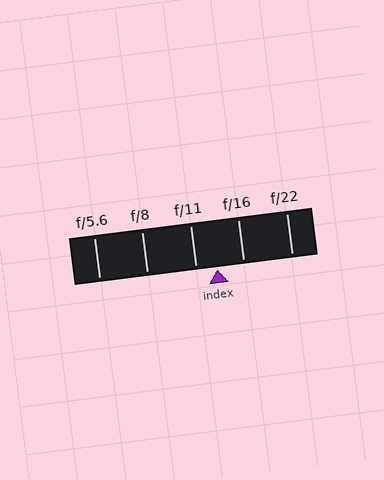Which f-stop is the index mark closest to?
The index mark is closest to f/11.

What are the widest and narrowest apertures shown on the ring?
The widest aperture shown is f/5.6 and the narrowest is f/22.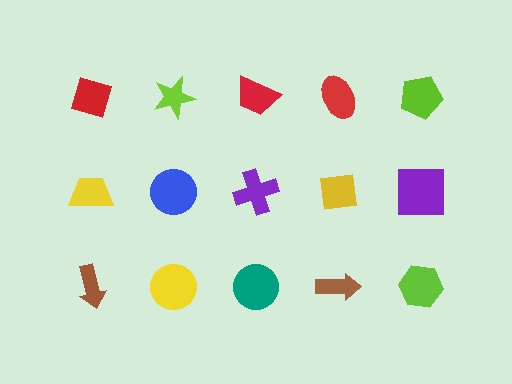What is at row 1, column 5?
A lime pentagon.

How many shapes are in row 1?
5 shapes.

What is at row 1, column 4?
A red ellipse.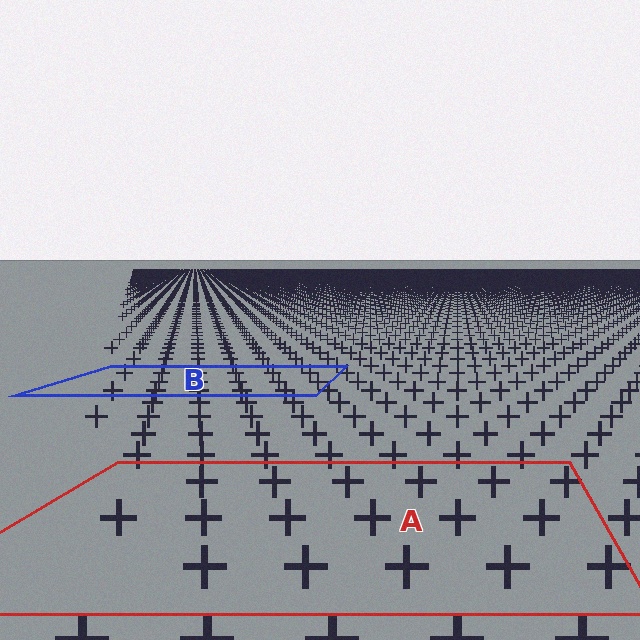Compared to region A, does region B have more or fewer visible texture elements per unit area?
Region B has more texture elements per unit area — they are packed more densely because it is farther away.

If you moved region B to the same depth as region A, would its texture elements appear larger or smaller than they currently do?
They would appear larger. At a closer depth, the same texture elements are projected at a bigger on-screen size.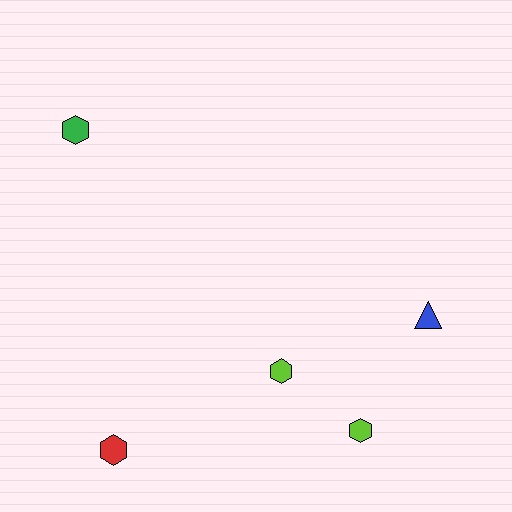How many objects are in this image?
There are 5 objects.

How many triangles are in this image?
There is 1 triangle.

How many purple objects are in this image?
There are no purple objects.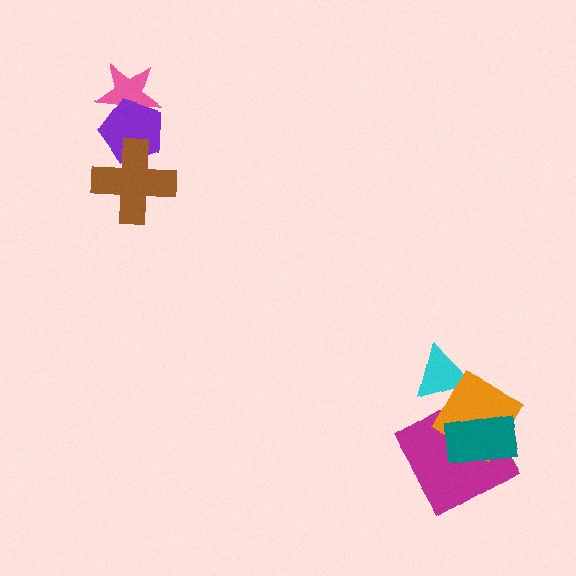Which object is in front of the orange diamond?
The teal rectangle is in front of the orange diamond.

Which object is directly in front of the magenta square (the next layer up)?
The orange diamond is directly in front of the magenta square.